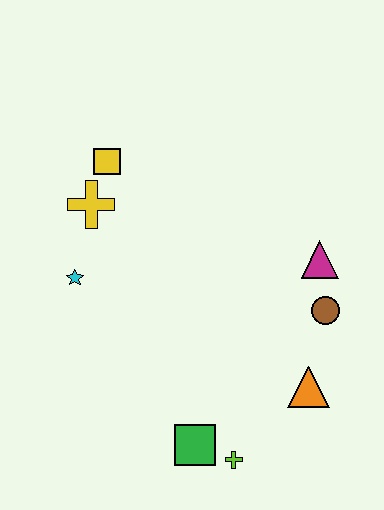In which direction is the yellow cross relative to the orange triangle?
The yellow cross is to the left of the orange triangle.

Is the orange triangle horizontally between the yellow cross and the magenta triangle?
Yes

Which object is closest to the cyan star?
The yellow cross is closest to the cyan star.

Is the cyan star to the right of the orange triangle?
No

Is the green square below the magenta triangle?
Yes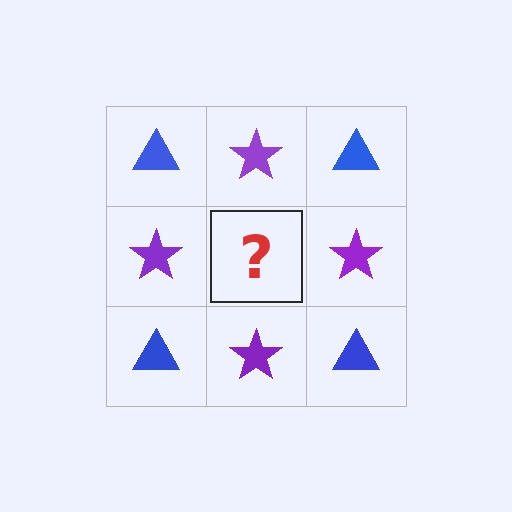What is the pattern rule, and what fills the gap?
The rule is that it alternates blue triangle and purple star in a checkerboard pattern. The gap should be filled with a blue triangle.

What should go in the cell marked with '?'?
The missing cell should contain a blue triangle.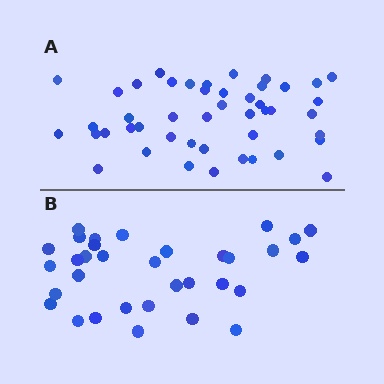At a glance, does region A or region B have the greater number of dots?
Region A (the top region) has more dots.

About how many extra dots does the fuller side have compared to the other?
Region A has approximately 15 more dots than region B.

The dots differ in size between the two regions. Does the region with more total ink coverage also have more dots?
No. Region B has more total ink coverage because its dots are larger, but region A actually contains more individual dots. Total area can be misleading — the number of items is what matters here.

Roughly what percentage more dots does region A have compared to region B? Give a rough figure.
About 40% more.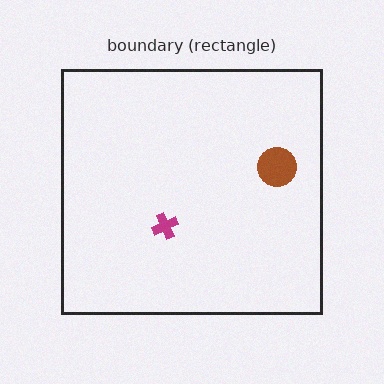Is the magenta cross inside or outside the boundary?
Inside.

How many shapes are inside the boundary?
2 inside, 0 outside.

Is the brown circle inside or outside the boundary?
Inside.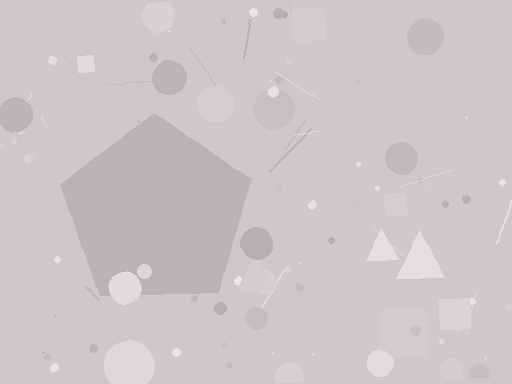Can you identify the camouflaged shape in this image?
The camouflaged shape is a pentagon.